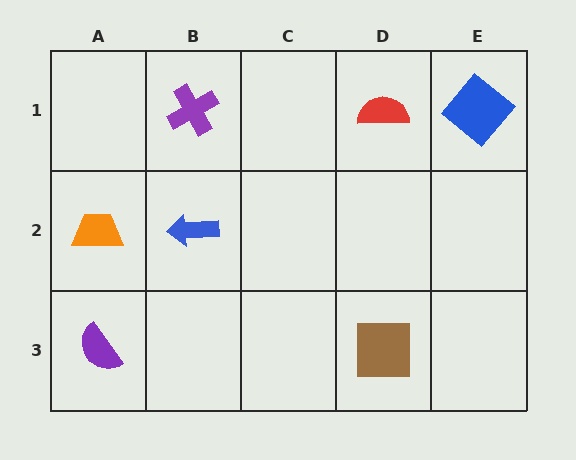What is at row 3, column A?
A purple semicircle.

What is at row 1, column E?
A blue diamond.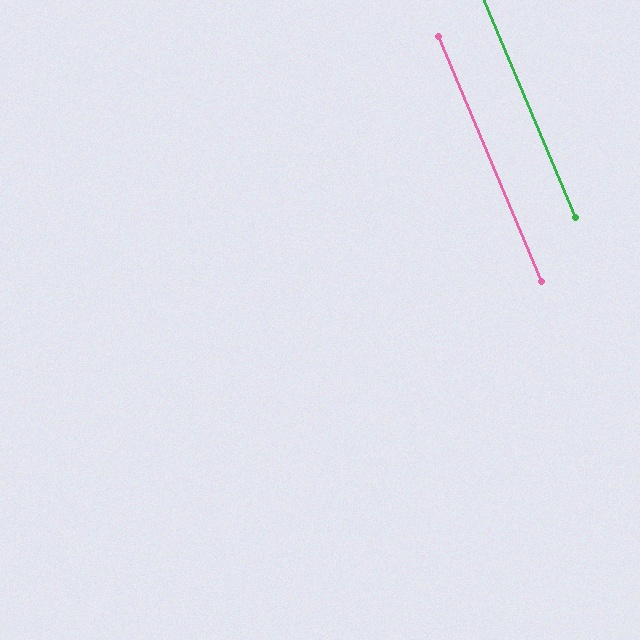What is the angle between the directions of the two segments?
Approximately 0 degrees.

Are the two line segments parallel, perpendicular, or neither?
Parallel — their directions differ by only 0.3°.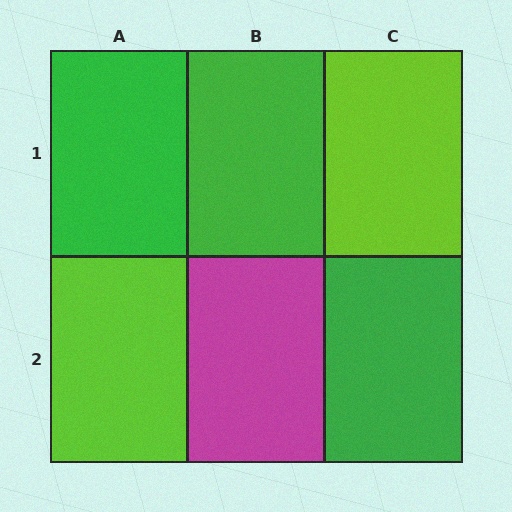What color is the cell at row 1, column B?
Green.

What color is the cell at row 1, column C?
Lime.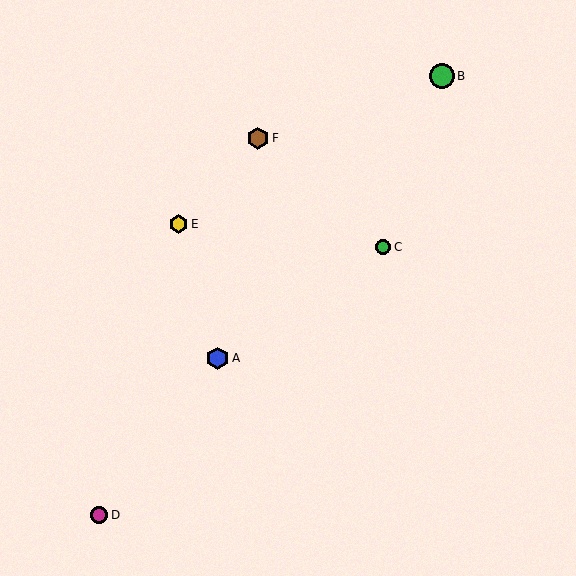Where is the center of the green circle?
The center of the green circle is at (442, 76).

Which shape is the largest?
The green circle (labeled B) is the largest.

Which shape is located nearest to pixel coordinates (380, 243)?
The green circle (labeled C) at (383, 247) is nearest to that location.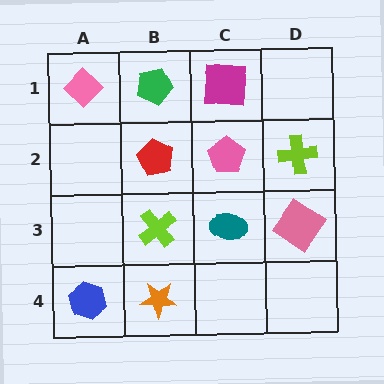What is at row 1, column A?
A pink diamond.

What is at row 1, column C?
A magenta square.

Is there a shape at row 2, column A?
No, that cell is empty.